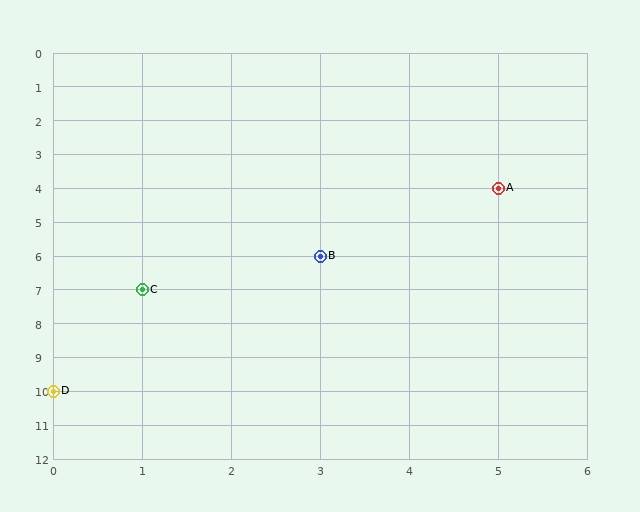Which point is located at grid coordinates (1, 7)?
Point C is at (1, 7).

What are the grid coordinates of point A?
Point A is at grid coordinates (5, 4).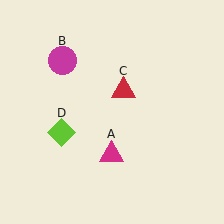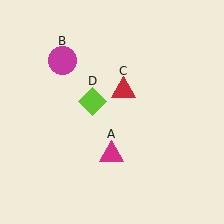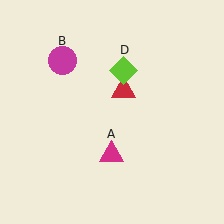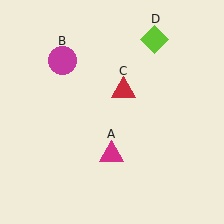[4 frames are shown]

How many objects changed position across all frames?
1 object changed position: lime diamond (object D).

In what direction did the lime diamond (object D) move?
The lime diamond (object D) moved up and to the right.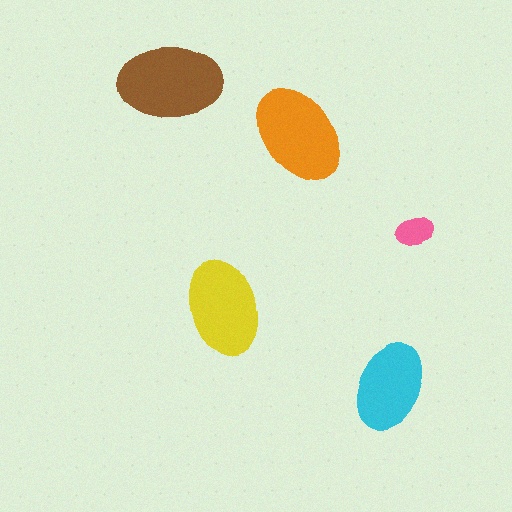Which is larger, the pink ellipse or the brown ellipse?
The brown one.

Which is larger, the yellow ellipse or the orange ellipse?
The orange one.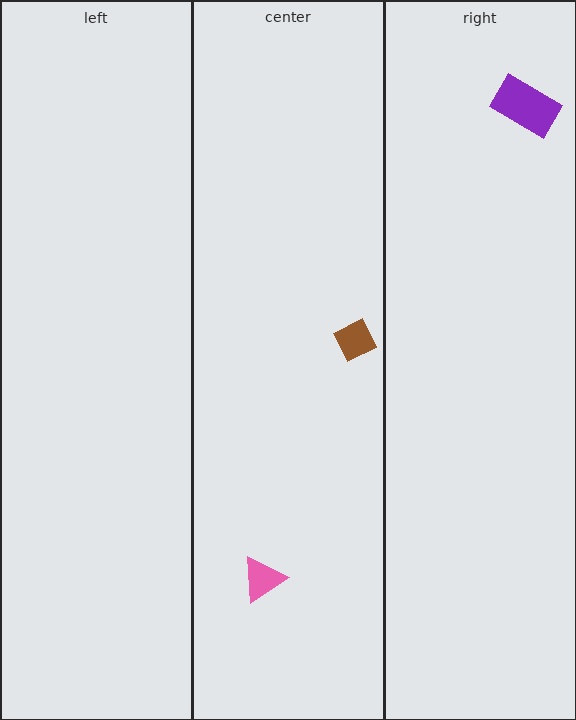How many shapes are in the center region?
2.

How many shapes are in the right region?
1.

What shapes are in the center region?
The pink triangle, the brown diamond.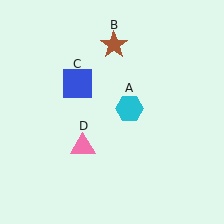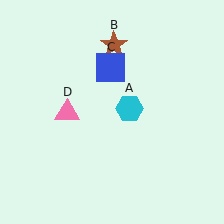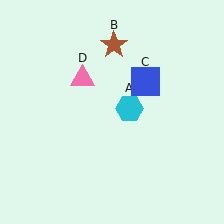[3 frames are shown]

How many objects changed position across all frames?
2 objects changed position: blue square (object C), pink triangle (object D).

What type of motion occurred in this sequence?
The blue square (object C), pink triangle (object D) rotated clockwise around the center of the scene.